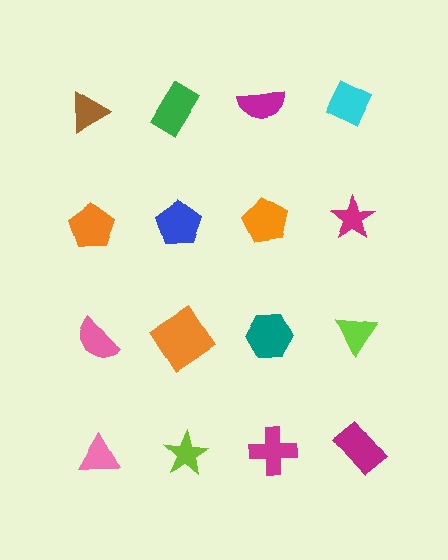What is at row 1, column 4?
A cyan diamond.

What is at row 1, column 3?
A magenta semicircle.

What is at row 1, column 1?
A brown triangle.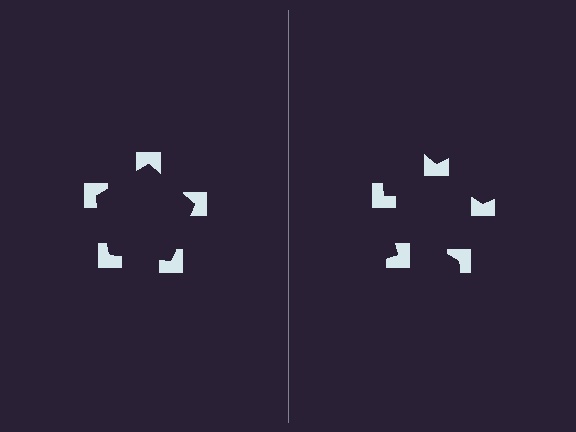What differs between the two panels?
The notched squares are positioned identically on both sides; only the wedge orientations differ. On the left they align to a pentagon; on the right they are misaligned.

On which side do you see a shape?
An illusory pentagon appears on the left side. On the right side the wedge cuts are rotated, so no coherent shape forms.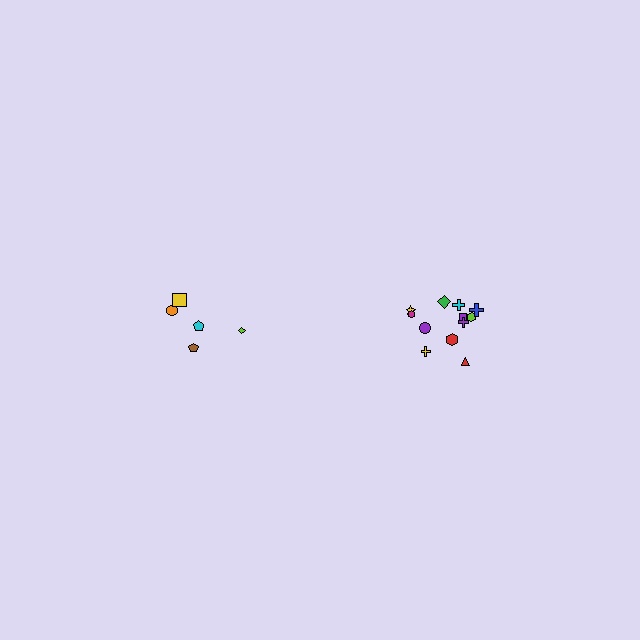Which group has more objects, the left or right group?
The right group.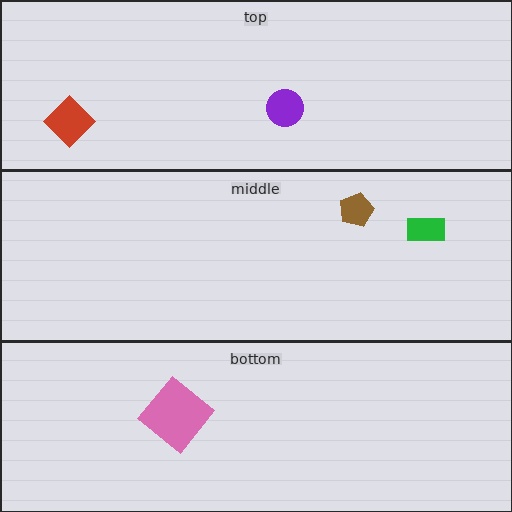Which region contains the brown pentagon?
The middle region.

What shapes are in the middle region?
The green rectangle, the brown pentagon.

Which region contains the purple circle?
The top region.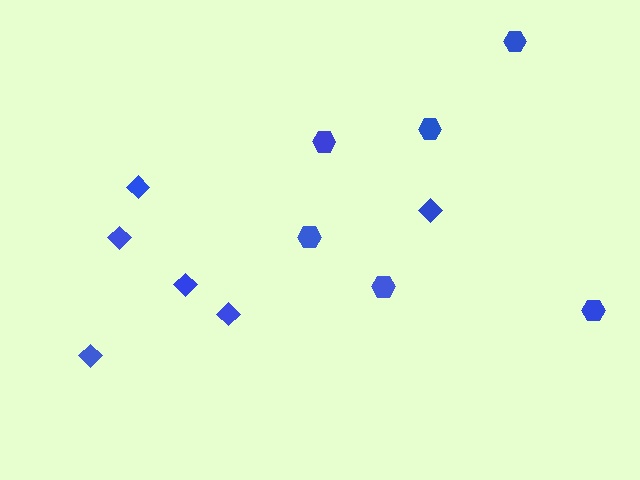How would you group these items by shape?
There are 2 groups: one group of diamonds (6) and one group of hexagons (6).